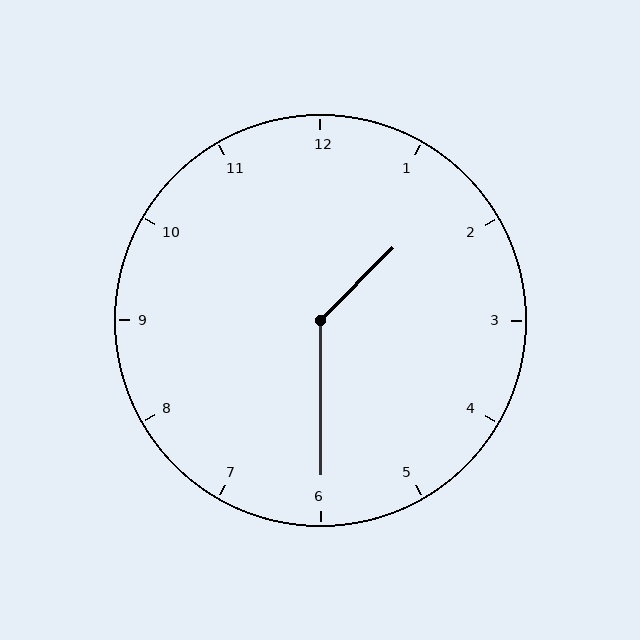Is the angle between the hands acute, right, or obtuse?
It is obtuse.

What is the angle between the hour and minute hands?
Approximately 135 degrees.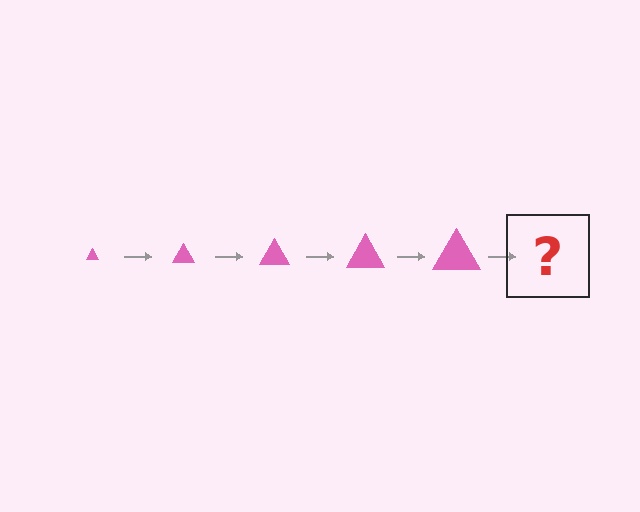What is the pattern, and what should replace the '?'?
The pattern is that the triangle gets progressively larger each step. The '?' should be a pink triangle, larger than the previous one.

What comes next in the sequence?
The next element should be a pink triangle, larger than the previous one.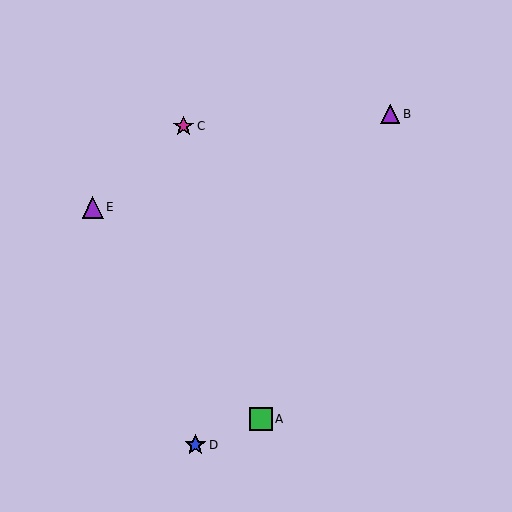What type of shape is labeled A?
Shape A is a green square.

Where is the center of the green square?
The center of the green square is at (261, 419).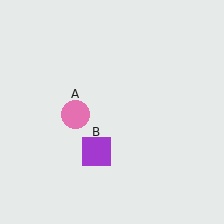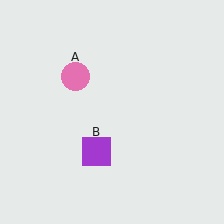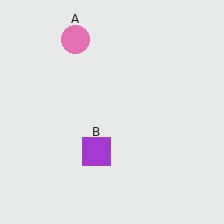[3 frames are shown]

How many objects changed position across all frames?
1 object changed position: pink circle (object A).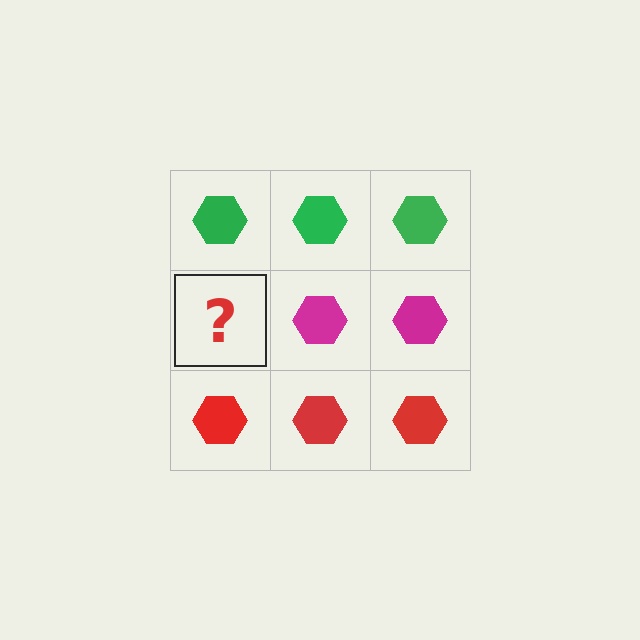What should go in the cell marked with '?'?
The missing cell should contain a magenta hexagon.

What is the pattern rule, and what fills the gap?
The rule is that each row has a consistent color. The gap should be filled with a magenta hexagon.